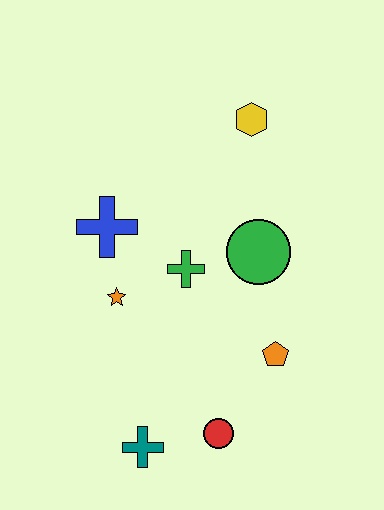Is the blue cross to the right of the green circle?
No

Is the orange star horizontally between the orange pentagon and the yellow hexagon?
No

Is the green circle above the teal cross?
Yes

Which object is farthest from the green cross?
The teal cross is farthest from the green cross.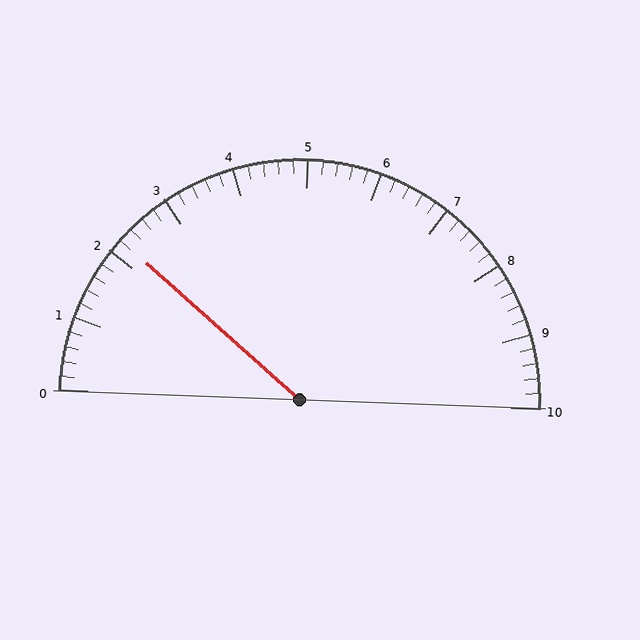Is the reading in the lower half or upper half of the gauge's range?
The reading is in the lower half of the range (0 to 10).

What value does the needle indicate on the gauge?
The needle indicates approximately 2.2.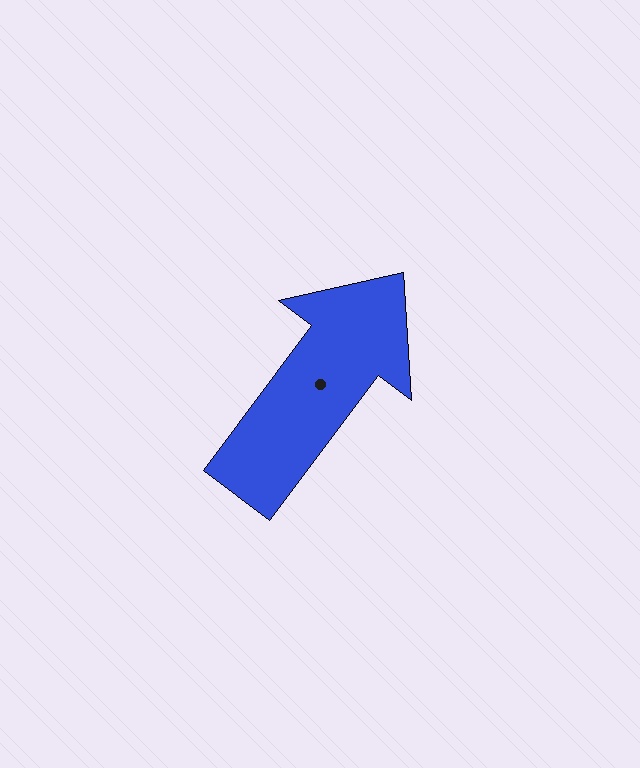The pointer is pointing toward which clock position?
Roughly 1 o'clock.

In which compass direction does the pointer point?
Northeast.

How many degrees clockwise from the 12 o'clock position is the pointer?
Approximately 37 degrees.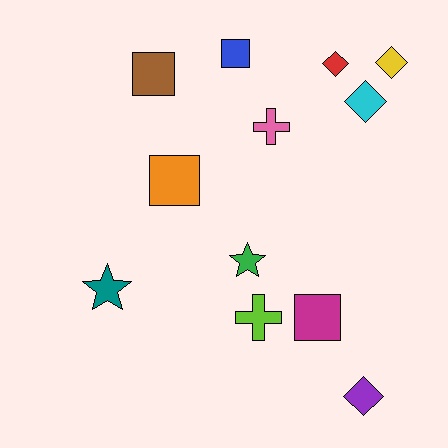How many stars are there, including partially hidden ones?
There are 2 stars.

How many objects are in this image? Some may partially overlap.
There are 12 objects.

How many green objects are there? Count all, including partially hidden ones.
There is 1 green object.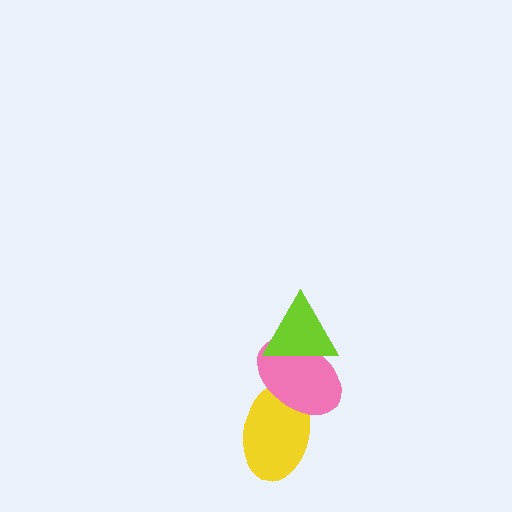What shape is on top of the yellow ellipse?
The pink ellipse is on top of the yellow ellipse.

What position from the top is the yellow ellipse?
The yellow ellipse is 3rd from the top.